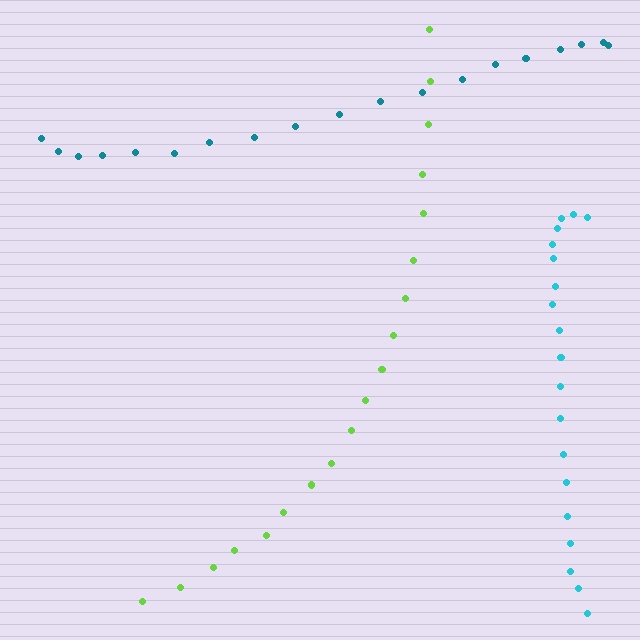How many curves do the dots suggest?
There are 3 distinct paths.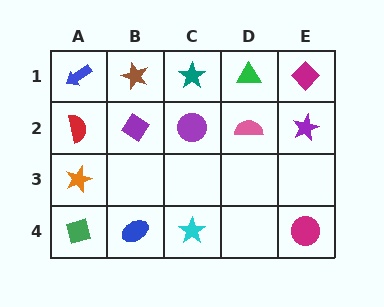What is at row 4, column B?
A blue ellipse.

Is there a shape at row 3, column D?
No, that cell is empty.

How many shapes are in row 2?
5 shapes.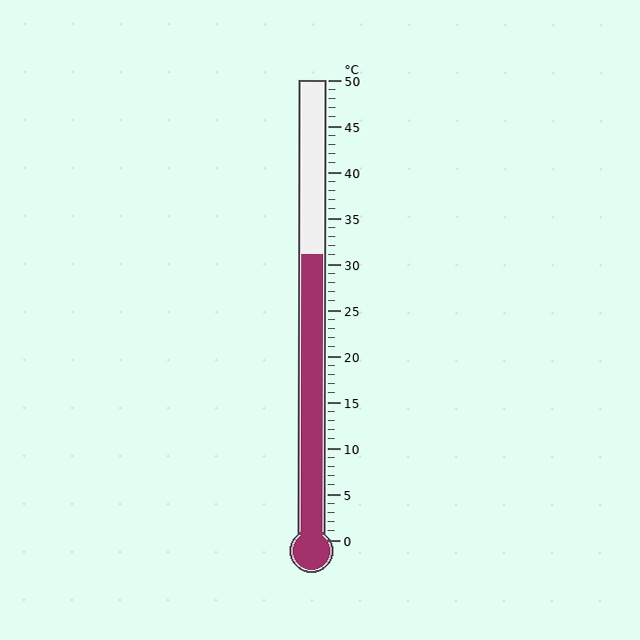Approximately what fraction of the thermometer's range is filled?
The thermometer is filled to approximately 60% of its range.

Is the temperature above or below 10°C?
The temperature is above 10°C.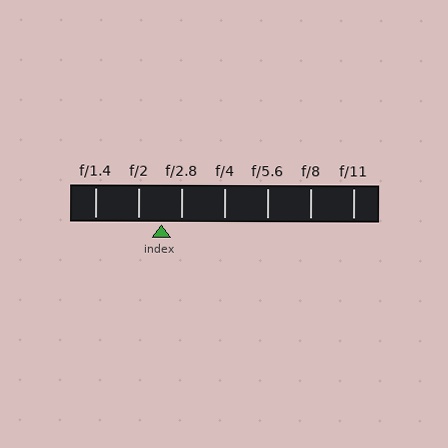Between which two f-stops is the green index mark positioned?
The index mark is between f/2 and f/2.8.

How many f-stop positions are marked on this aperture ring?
There are 7 f-stop positions marked.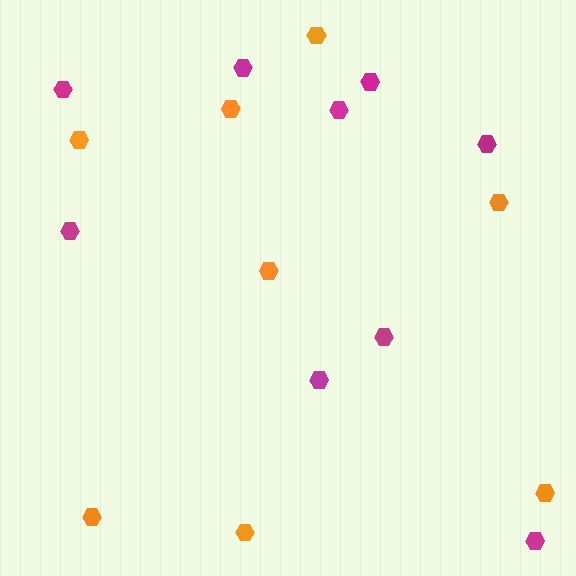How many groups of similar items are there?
There are 2 groups: one group of magenta hexagons (9) and one group of orange hexagons (8).